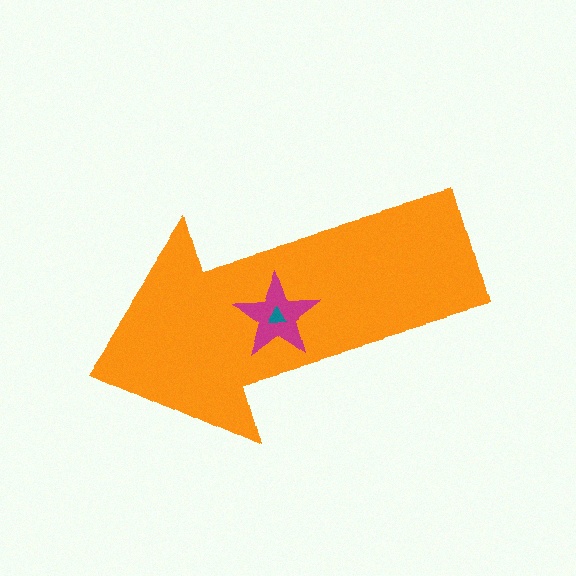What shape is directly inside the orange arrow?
The magenta star.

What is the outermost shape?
The orange arrow.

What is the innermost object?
The teal triangle.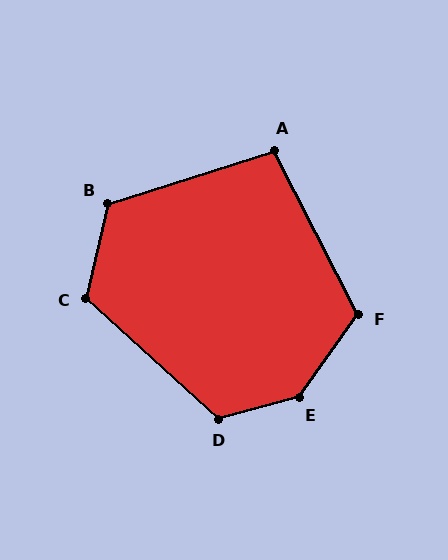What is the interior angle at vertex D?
Approximately 122 degrees (obtuse).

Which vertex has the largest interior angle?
E, at approximately 141 degrees.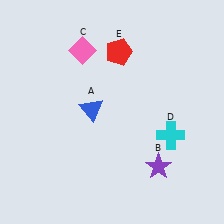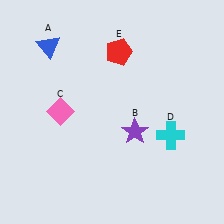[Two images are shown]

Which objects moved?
The objects that moved are: the blue triangle (A), the purple star (B), the pink diamond (C).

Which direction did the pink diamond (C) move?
The pink diamond (C) moved down.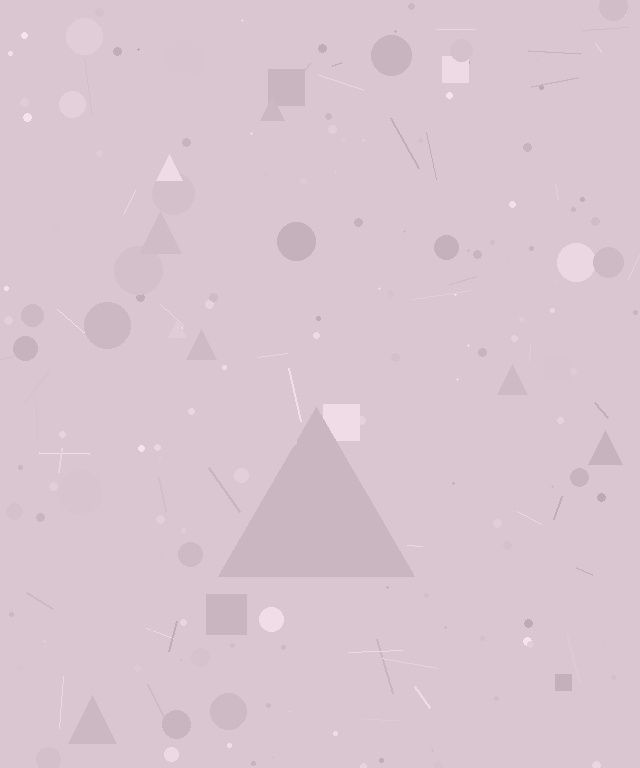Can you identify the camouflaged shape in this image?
The camouflaged shape is a triangle.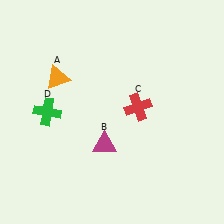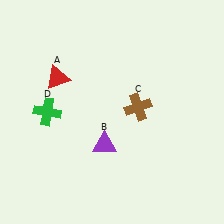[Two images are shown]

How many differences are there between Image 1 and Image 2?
There are 3 differences between the two images.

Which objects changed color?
A changed from orange to red. B changed from magenta to purple. C changed from red to brown.